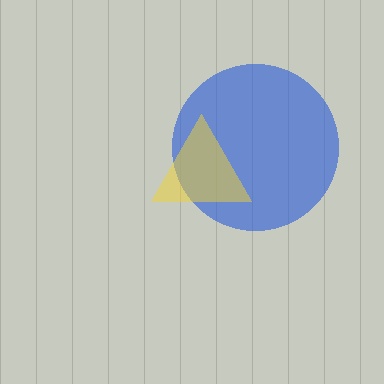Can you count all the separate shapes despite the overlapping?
Yes, there are 2 separate shapes.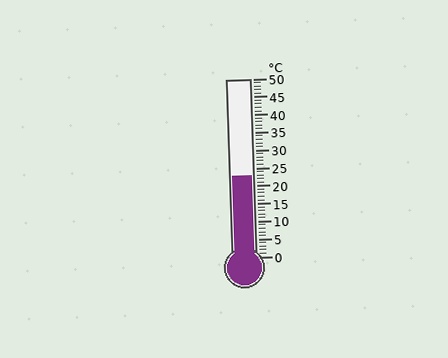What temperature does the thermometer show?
The thermometer shows approximately 23°C.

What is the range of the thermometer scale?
The thermometer scale ranges from 0°C to 50°C.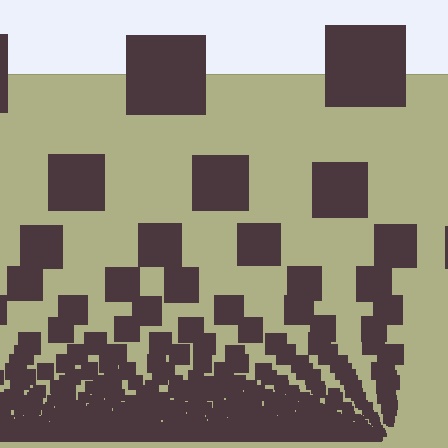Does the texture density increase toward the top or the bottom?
Density increases toward the bottom.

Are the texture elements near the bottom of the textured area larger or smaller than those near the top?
Smaller. The gradient is inverted — elements near the bottom are smaller and denser.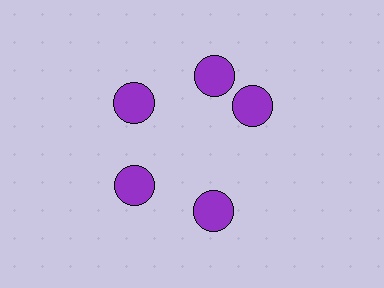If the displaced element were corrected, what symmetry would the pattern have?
It would have 5-fold rotational symmetry — the pattern would map onto itself every 72 degrees.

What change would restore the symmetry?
The symmetry would be restored by rotating it back into even spacing with its neighbors so that all 5 circles sit at equal angles and equal distance from the center.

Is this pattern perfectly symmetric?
No. The 5 purple circles are arranged in a ring, but one element near the 3 o'clock position is rotated out of alignment along the ring, breaking the 5-fold rotational symmetry.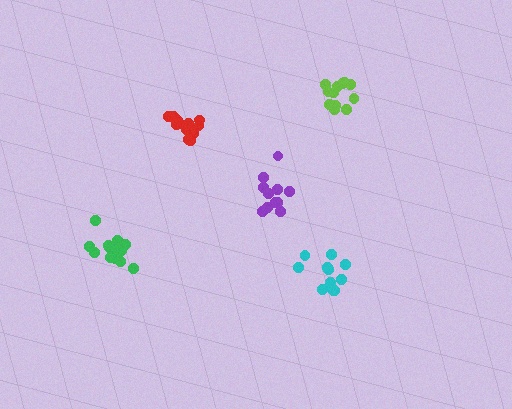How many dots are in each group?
Group 1: 11 dots, Group 2: 12 dots, Group 3: 15 dots, Group 4: 13 dots, Group 5: 11 dots (62 total).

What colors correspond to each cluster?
The clusters are colored: purple, lime, green, red, cyan.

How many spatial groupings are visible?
There are 5 spatial groupings.